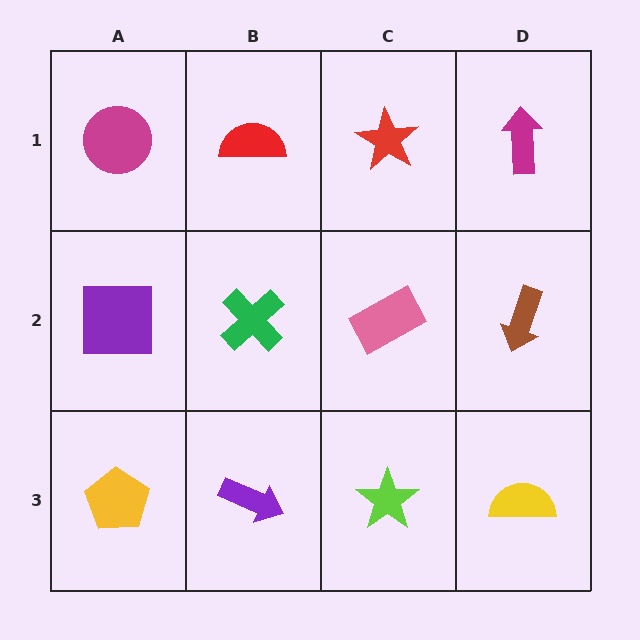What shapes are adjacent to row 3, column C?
A pink rectangle (row 2, column C), a purple arrow (row 3, column B), a yellow semicircle (row 3, column D).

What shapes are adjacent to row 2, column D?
A magenta arrow (row 1, column D), a yellow semicircle (row 3, column D), a pink rectangle (row 2, column C).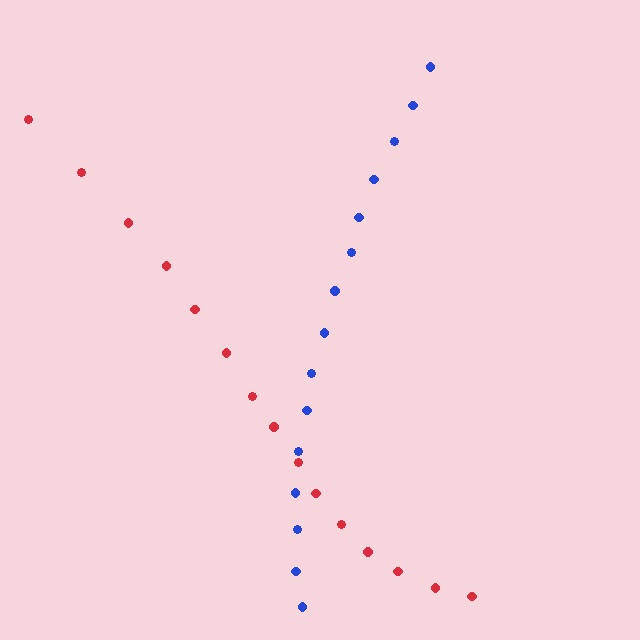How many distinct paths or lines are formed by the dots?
There are 2 distinct paths.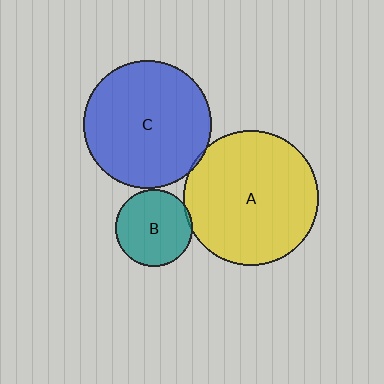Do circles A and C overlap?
Yes.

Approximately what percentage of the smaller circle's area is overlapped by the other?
Approximately 5%.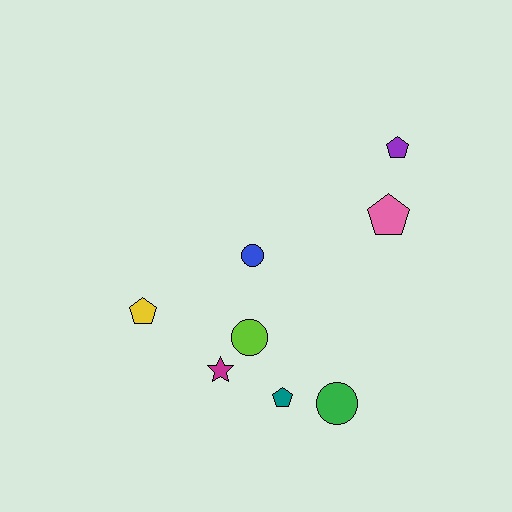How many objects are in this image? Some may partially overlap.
There are 8 objects.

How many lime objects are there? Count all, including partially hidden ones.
There is 1 lime object.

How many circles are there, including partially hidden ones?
There are 3 circles.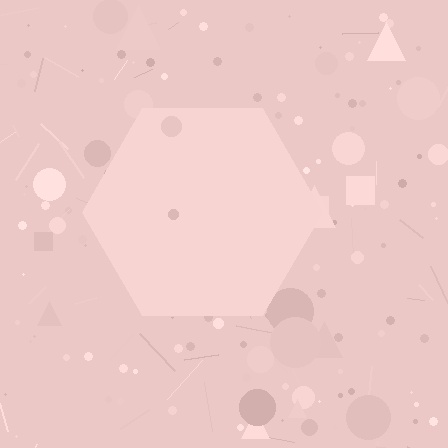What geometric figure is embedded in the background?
A hexagon is embedded in the background.